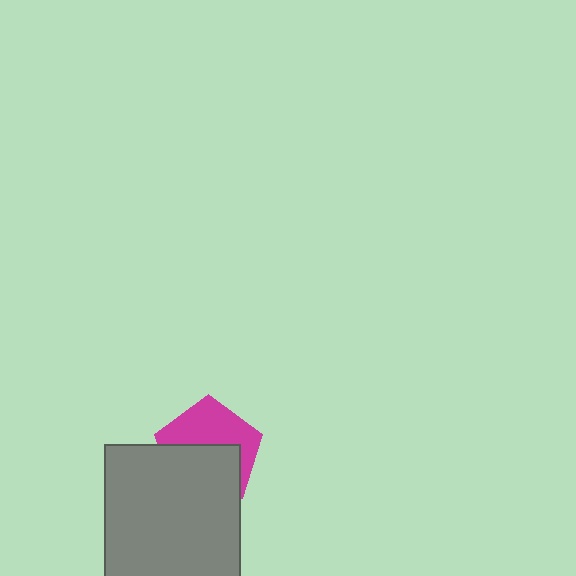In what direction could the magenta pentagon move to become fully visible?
The magenta pentagon could move up. That would shift it out from behind the gray rectangle entirely.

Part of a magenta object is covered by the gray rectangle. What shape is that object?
It is a pentagon.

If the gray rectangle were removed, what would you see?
You would see the complete magenta pentagon.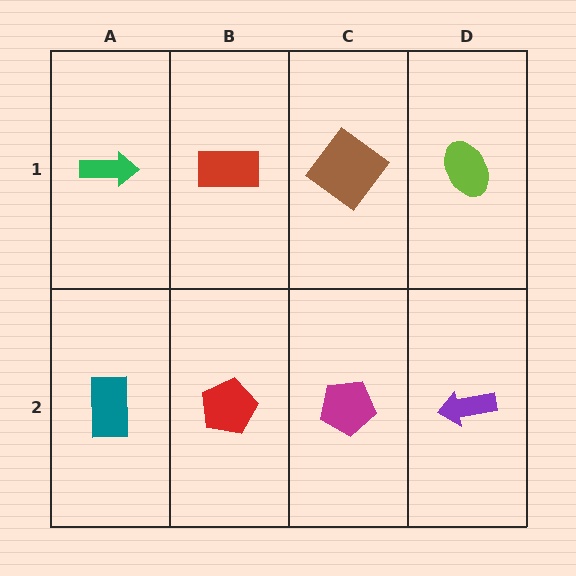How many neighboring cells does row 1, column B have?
3.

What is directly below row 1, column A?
A teal rectangle.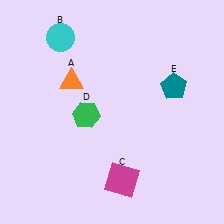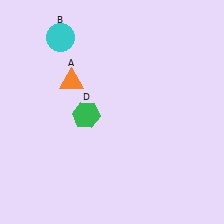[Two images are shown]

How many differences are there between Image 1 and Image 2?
There are 2 differences between the two images.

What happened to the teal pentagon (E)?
The teal pentagon (E) was removed in Image 2. It was in the top-right area of Image 1.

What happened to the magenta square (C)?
The magenta square (C) was removed in Image 2. It was in the bottom-right area of Image 1.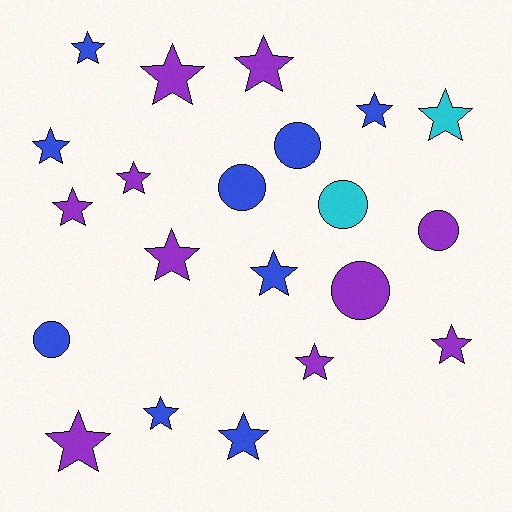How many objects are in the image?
There are 21 objects.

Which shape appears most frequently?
Star, with 15 objects.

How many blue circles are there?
There are 3 blue circles.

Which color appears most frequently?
Purple, with 10 objects.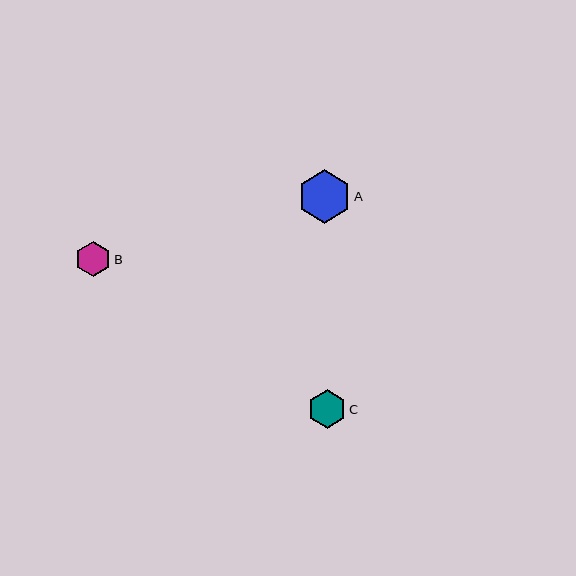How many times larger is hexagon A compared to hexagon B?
Hexagon A is approximately 1.5 times the size of hexagon B.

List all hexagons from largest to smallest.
From largest to smallest: A, C, B.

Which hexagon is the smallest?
Hexagon B is the smallest with a size of approximately 35 pixels.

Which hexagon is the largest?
Hexagon A is the largest with a size of approximately 53 pixels.